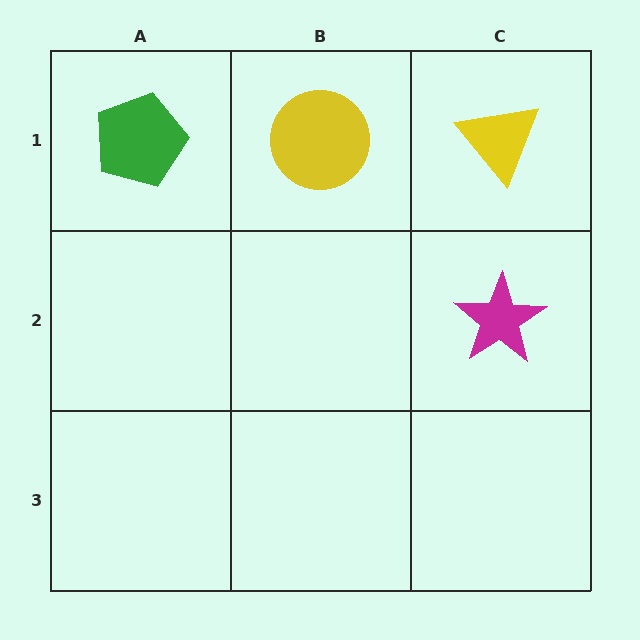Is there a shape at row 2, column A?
No, that cell is empty.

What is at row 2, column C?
A magenta star.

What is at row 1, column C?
A yellow triangle.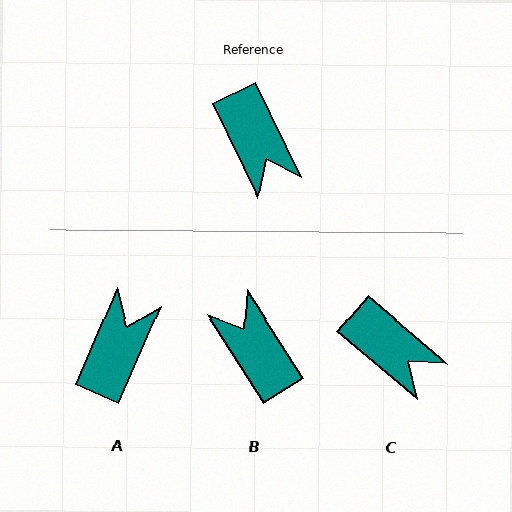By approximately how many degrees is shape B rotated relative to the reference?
Approximately 174 degrees clockwise.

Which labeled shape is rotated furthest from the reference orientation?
B, about 174 degrees away.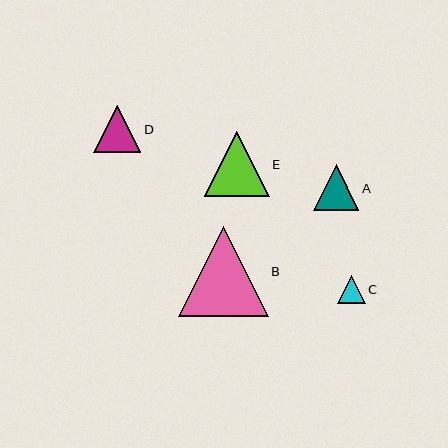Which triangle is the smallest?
Triangle C is the smallest with a size of approximately 28 pixels.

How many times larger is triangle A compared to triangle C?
Triangle A is approximately 1.6 times the size of triangle C.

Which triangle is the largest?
Triangle B is the largest with a size of approximately 90 pixels.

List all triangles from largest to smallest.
From largest to smallest: B, E, D, A, C.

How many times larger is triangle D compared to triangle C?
Triangle D is approximately 1.7 times the size of triangle C.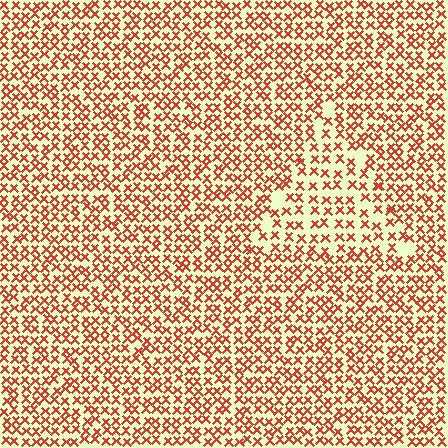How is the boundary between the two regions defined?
The boundary is defined by a change in element density (approximately 1.6x ratio). All elements are the same color, size, and shape.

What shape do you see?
I see a triangle.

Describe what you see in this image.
The image contains small red elements arranged at two different densities. A triangle-shaped region is visible where the elements are less densely packed than the surrounding area.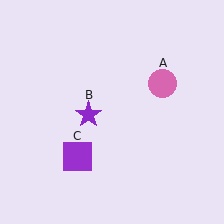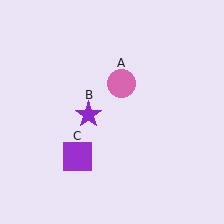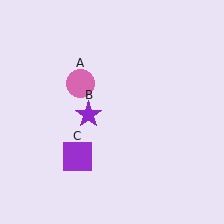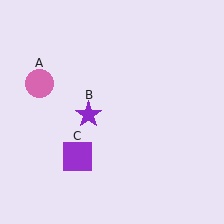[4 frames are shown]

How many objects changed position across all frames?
1 object changed position: pink circle (object A).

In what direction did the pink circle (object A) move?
The pink circle (object A) moved left.